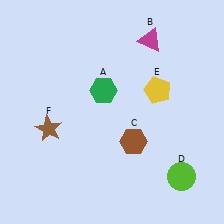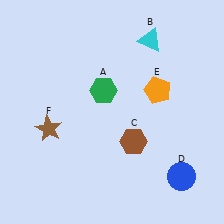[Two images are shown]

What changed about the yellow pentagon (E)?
In Image 1, E is yellow. In Image 2, it changed to orange.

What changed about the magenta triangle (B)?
In Image 1, B is magenta. In Image 2, it changed to cyan.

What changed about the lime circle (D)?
In Image 1, D is lime. In Image 2, it changed to blue.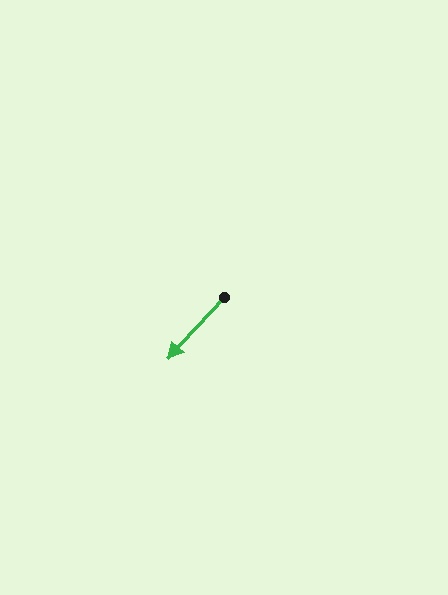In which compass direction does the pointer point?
Southwest.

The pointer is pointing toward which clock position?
Roughly 7 o'clock.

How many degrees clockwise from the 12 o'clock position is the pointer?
Approximately 223 degrees.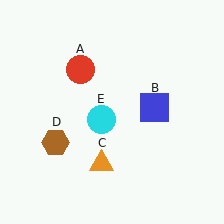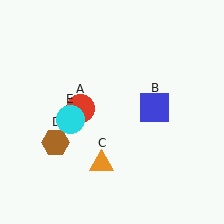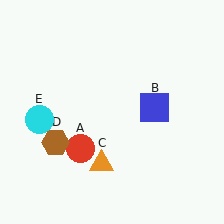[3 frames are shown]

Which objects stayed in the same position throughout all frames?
Blue square (object B) and orange triangle (object C) and brown hexagon (object D) remained stationary.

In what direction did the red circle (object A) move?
The red circle (object A) moved down.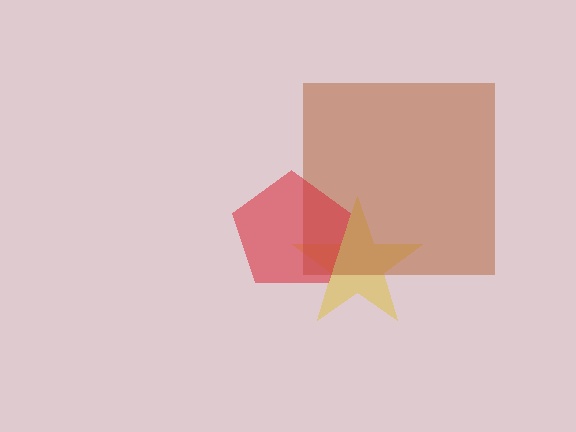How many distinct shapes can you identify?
There are 3 distinct shapes: a yellow star, a brown square, a red pentagon.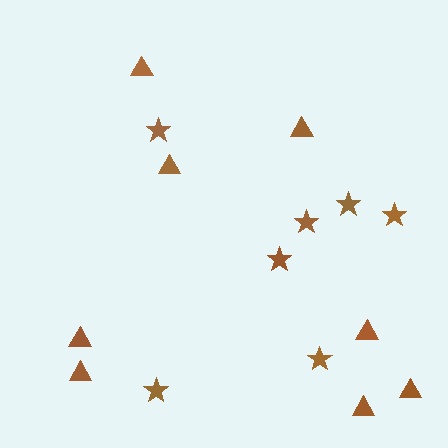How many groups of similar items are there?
There are 2 groups: one group of stars (7) and one group of triangles (8).